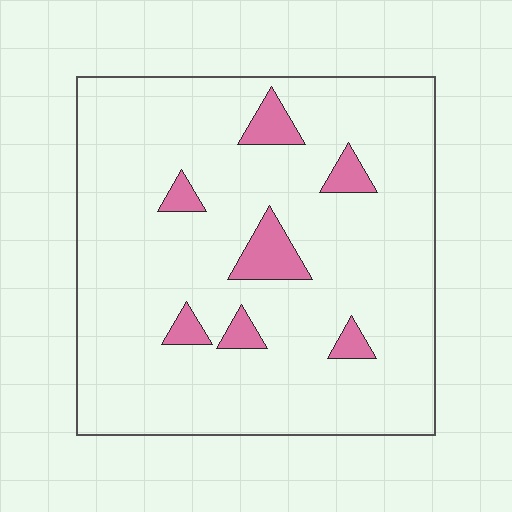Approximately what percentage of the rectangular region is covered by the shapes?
Approximately 10%.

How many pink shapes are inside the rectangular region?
7.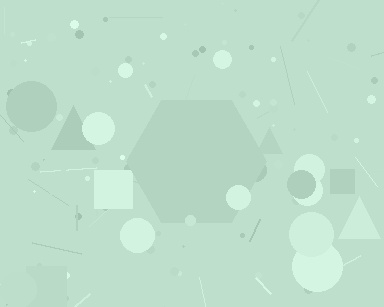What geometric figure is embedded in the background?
A hexagon is embedded in the background.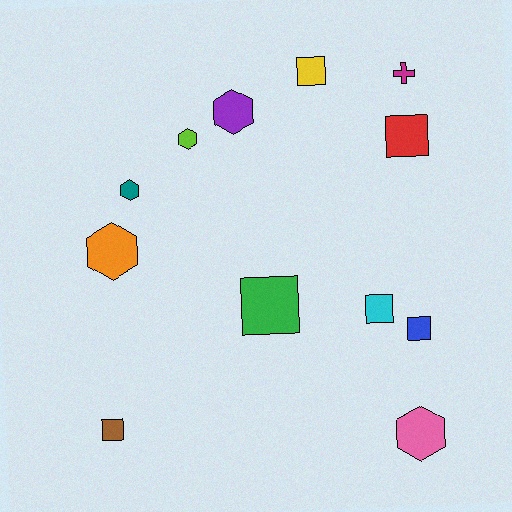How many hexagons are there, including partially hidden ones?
There are 5 hexagons.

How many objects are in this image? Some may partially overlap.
There are 12 objects.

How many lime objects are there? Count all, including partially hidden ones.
There is 1 lime object.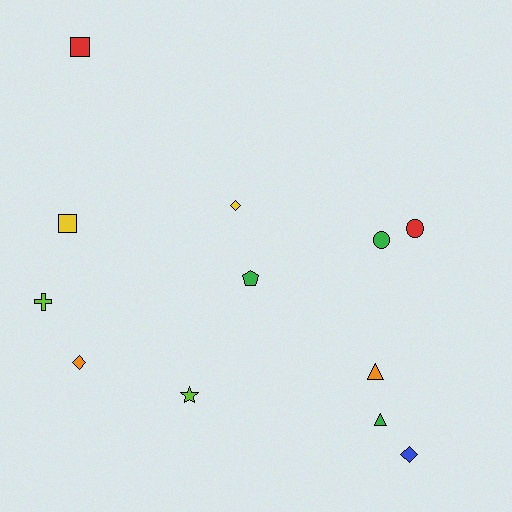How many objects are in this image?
There are 12 objects.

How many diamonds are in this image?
There are 3 diamonds.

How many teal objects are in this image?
There are no teal objects.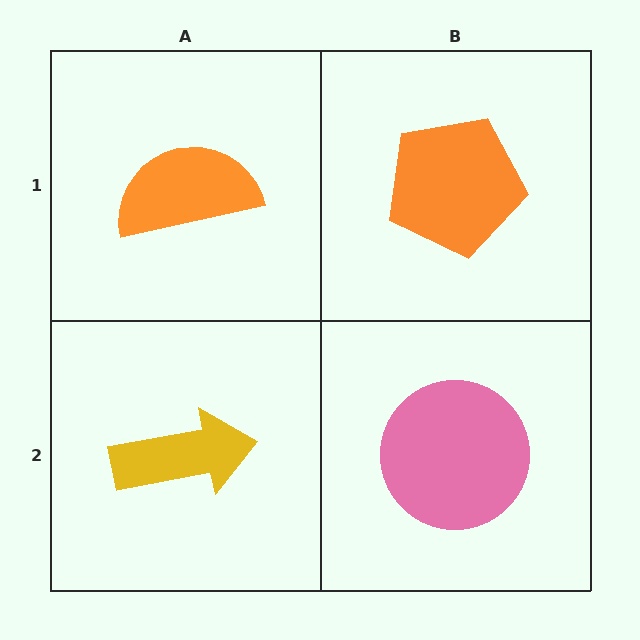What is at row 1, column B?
An orange pentagon.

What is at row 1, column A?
An orange semicircle.